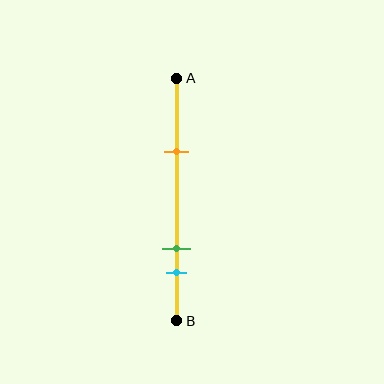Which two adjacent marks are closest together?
The green and cyan marks are the closest adjacent pair.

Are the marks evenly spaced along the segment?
No, the marks are not evenly spaced.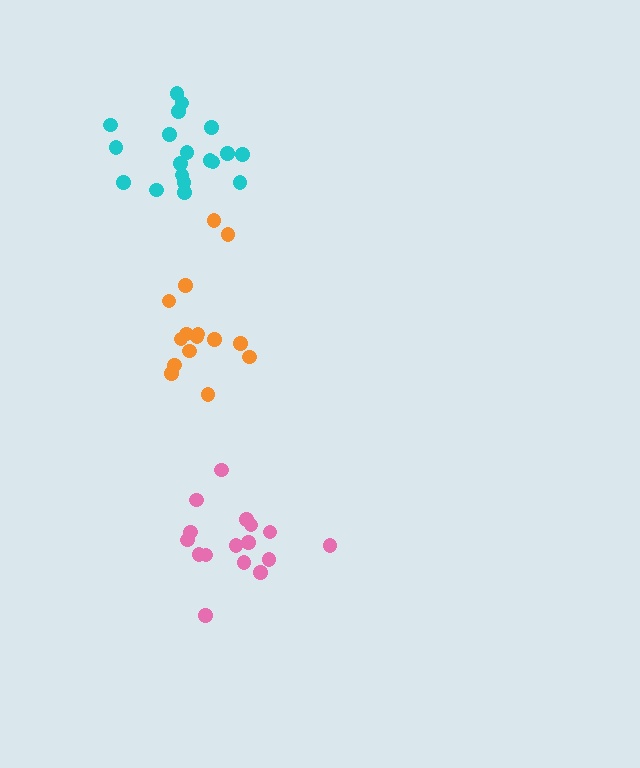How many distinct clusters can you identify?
There are 3 distinct clusters.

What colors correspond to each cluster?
The clusters are colored: pink, orange, cyan.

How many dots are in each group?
Group 1: 16 dots, Group 2: 15 dots, Group 3: 19 dots (50 total).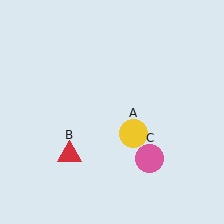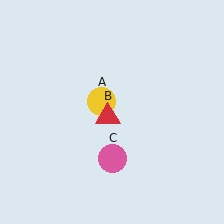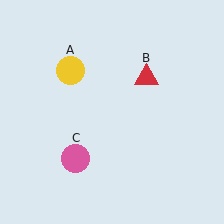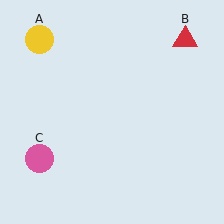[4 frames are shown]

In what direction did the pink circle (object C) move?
The pink circle (object C) moved left.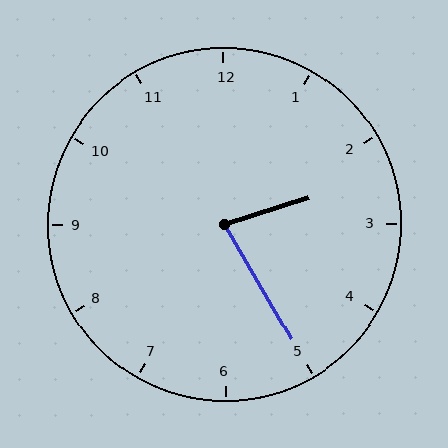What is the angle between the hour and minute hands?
Approximately 78 degrees.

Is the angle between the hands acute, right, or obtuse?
It is acute.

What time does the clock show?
2:25.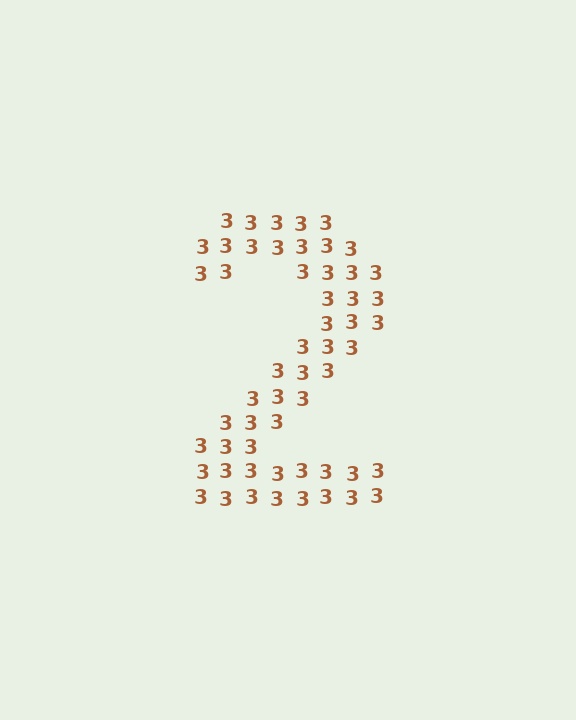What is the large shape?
The large shape is the digit 2.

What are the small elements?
The small elements are digit 3's.